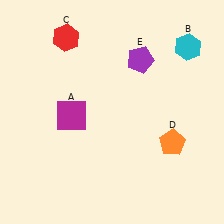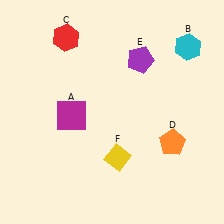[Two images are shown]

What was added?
A yellow diamond (F) was added in Image 2.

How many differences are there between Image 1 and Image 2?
There is 1 difference between the two images.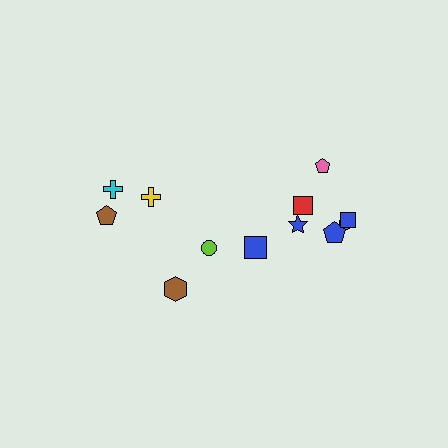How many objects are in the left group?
There are 5 objects.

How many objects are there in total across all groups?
There are 12 objects.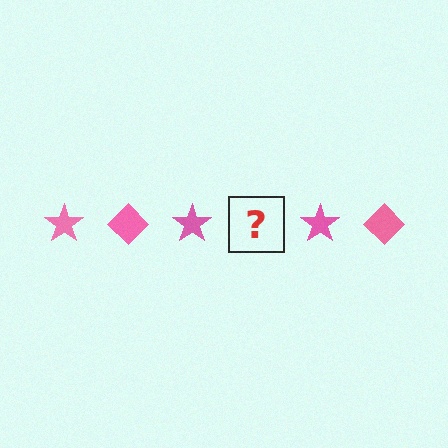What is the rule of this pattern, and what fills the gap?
The rule is that the pattern cycles through star, diamond shapes in pink. The gap should be filled with a pink diamond.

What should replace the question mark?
The question mark should be replaced with a pink diamond.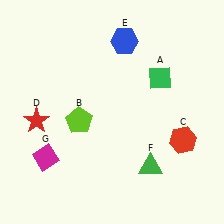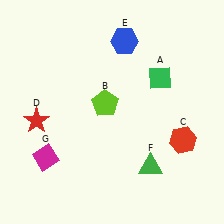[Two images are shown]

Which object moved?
The lime pentagon (B) moved right.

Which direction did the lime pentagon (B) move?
The lime pentagon (B) moved right.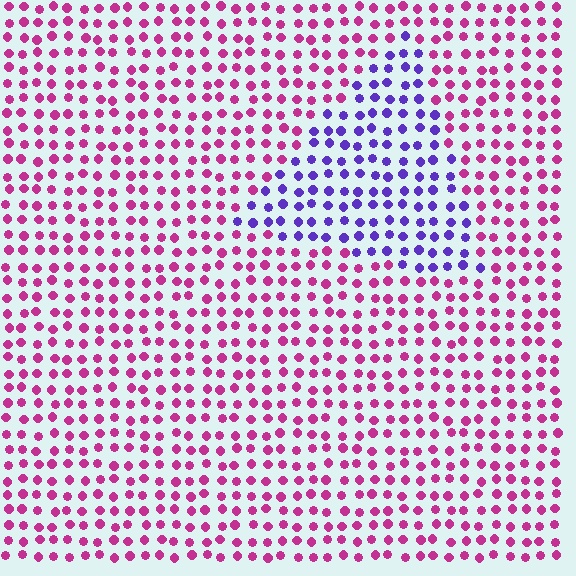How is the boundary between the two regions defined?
The boundary is defined purely by a slight shift in hue (about 62 degrees). Spacing, size, and orientation are identical on both sides.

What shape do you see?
I see a triangle.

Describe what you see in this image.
The image is filled with small magenta elements in a uniform arrangement. A triangle-shaped region is visible where the elements are tinted to a slightly different hue, forming a subtle color boundary.